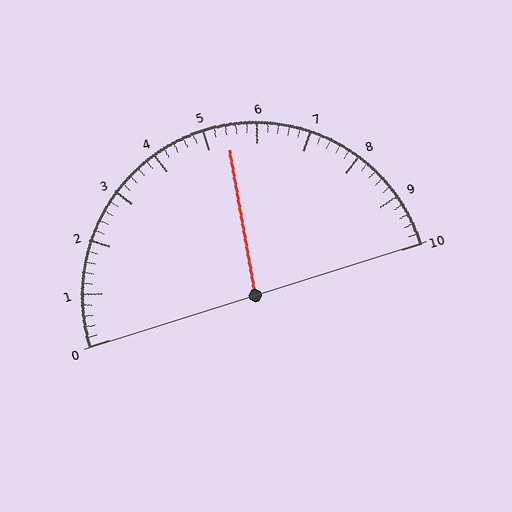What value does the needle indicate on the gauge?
The needle indicates approximately 5.4.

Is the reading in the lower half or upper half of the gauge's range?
The reading is in the upper half of the range (0 to 10).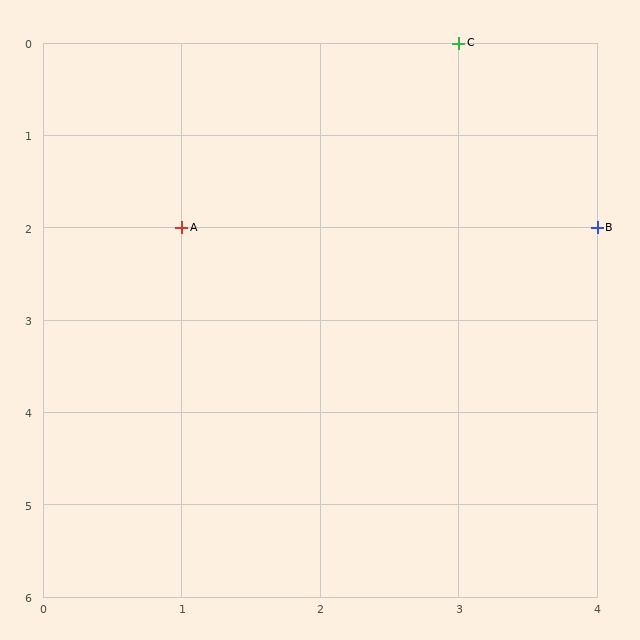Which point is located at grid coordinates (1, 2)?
Point A is at (1, 2).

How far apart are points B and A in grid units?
Points B and A are 3 columns apart.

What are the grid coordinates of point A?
Point A is at grid coordinates (1, 2).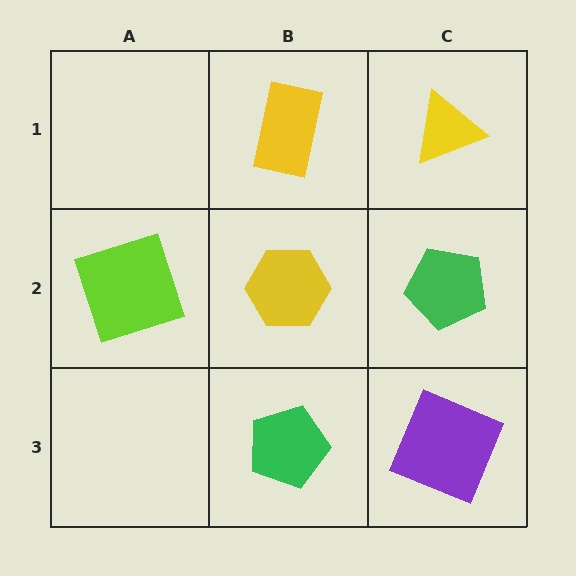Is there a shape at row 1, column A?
No, that cell is empty.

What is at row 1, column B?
A yellow rectangle.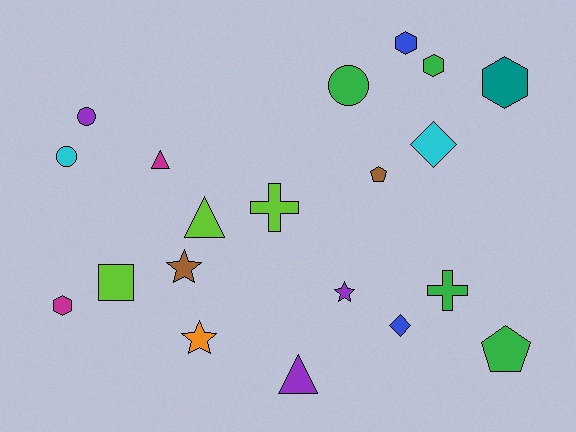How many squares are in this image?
There is 1 square.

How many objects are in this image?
There are 20 objects.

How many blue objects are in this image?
There are 2 blue objects.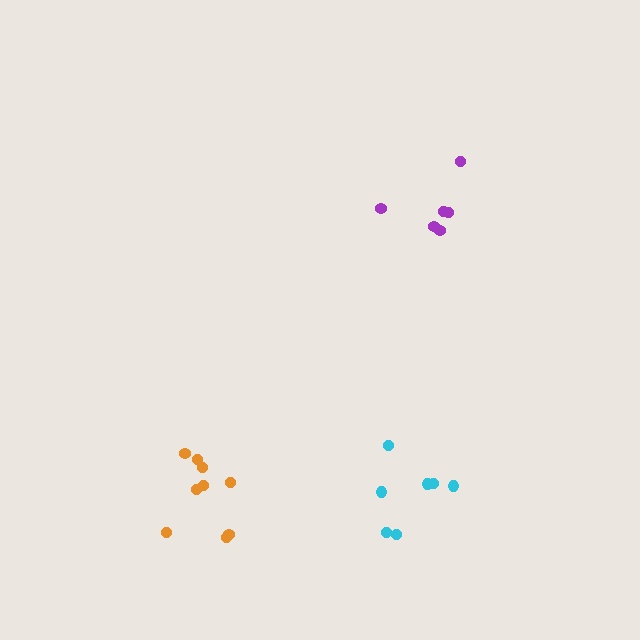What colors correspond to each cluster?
The clusters are colored: purple, cyan, orange.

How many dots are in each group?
Group 1: 6 dots, Group 2: 7 dots, Group 3: 9 dots (22 total).